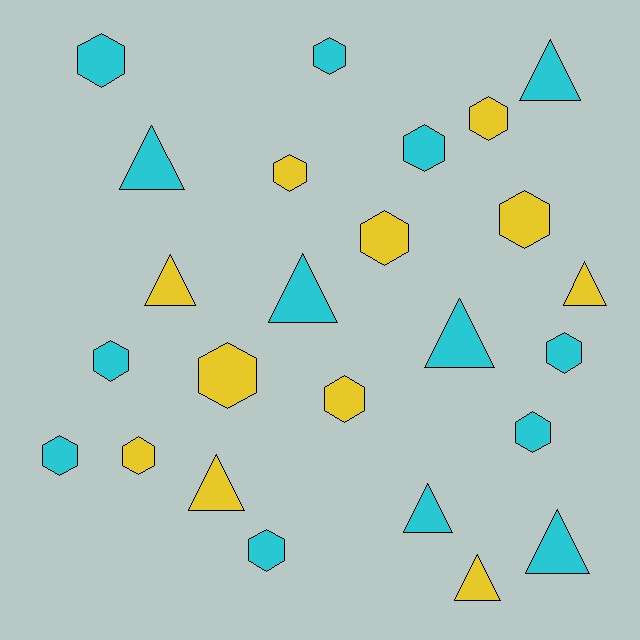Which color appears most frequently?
Cyan, with 14 objects.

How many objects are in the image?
There are 25 objects.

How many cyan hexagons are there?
There are 8 cyan hexagons.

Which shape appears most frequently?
Hexagon, with 15 objects.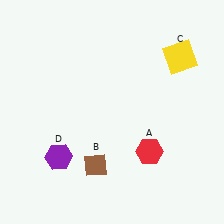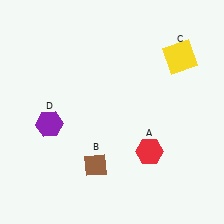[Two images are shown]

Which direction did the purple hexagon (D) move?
The purple hexagon (D) moved up.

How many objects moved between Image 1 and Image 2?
1 object moved between the two images.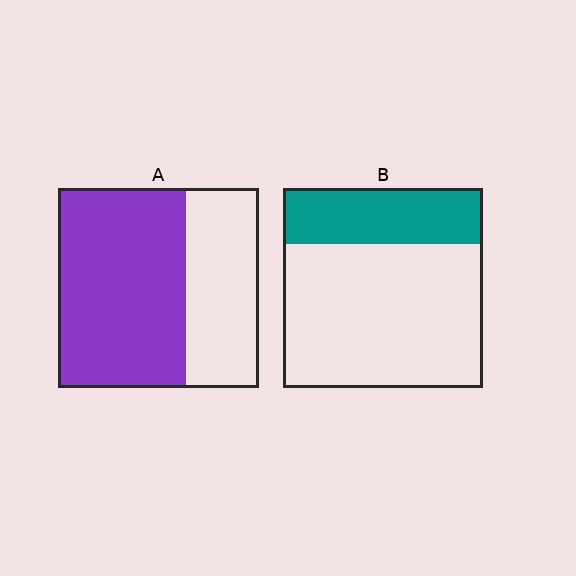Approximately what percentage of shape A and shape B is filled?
A is approximately 65% and B is approximately 30%.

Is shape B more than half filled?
No.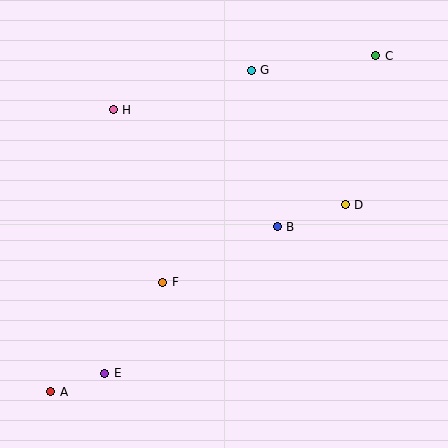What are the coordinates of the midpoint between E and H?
The midpoint between E and H is at (109, 242).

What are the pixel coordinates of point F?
Point F is at (163, 282).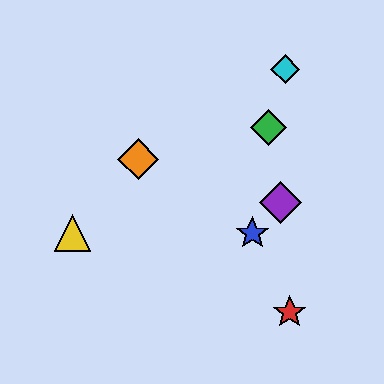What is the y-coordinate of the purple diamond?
The purple diamond is at y≈203.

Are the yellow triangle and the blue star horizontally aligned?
Yes, both are at y≈233.